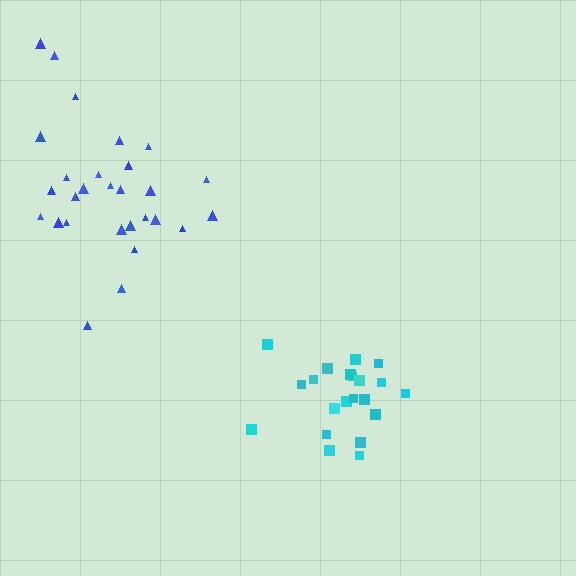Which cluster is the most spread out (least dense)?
Blue.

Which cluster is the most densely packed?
Cyan.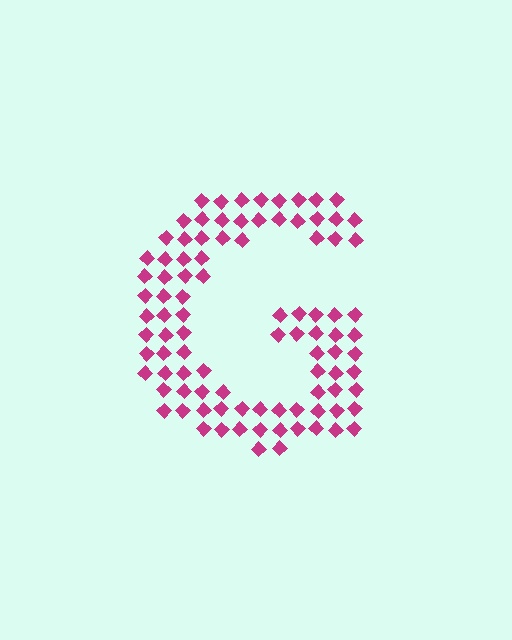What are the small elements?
The small elements are diamonds.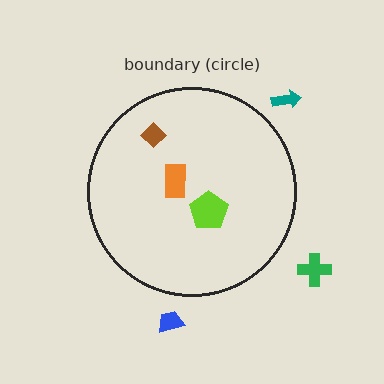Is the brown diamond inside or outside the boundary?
Inside.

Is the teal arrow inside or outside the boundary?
Outside.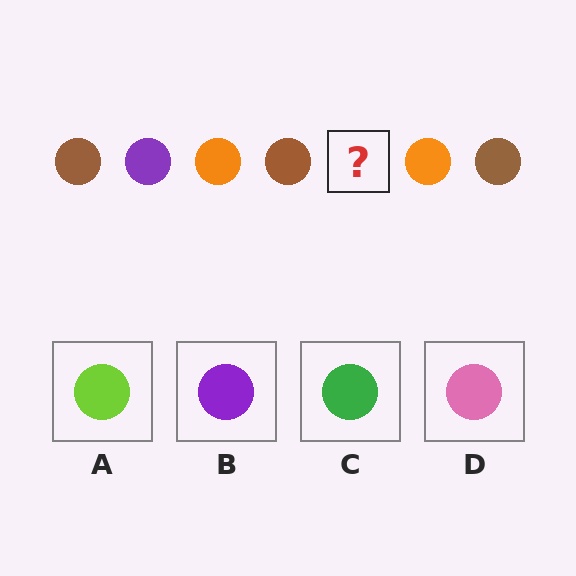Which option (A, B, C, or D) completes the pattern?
B.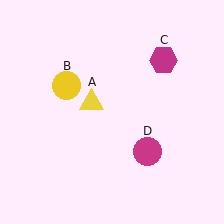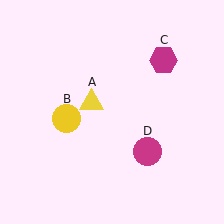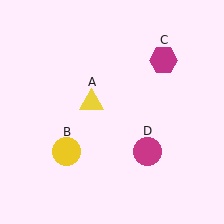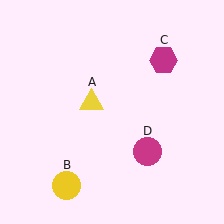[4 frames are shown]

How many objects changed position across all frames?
1 object changed position: yellow circle (object B).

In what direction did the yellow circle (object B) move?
The yellow circle (object B) moved down.